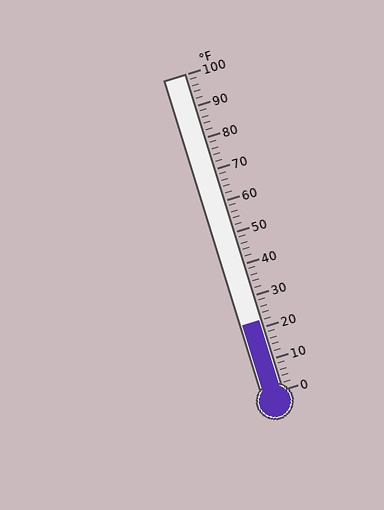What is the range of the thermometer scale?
The thermometer scale ranges from 0°F to 100°F.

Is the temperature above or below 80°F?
The temperature is below 80°F.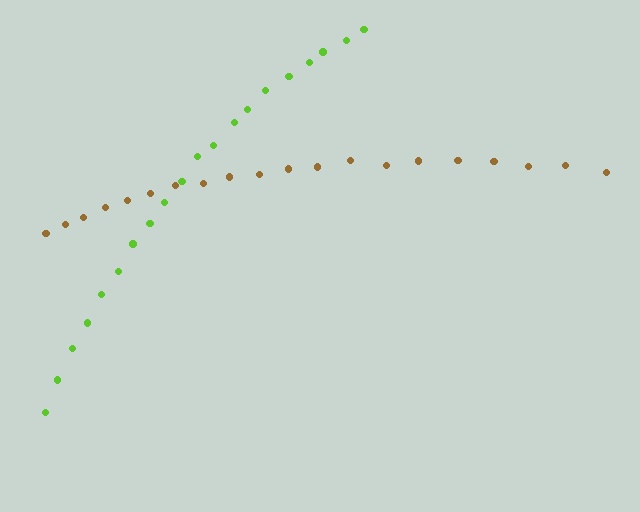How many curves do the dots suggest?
There are 2 distinct paths.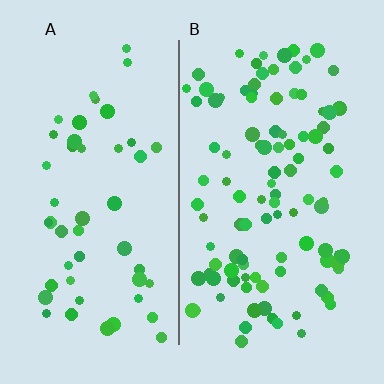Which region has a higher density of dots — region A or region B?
B (the right).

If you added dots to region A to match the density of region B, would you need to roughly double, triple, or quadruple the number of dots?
Approximately double.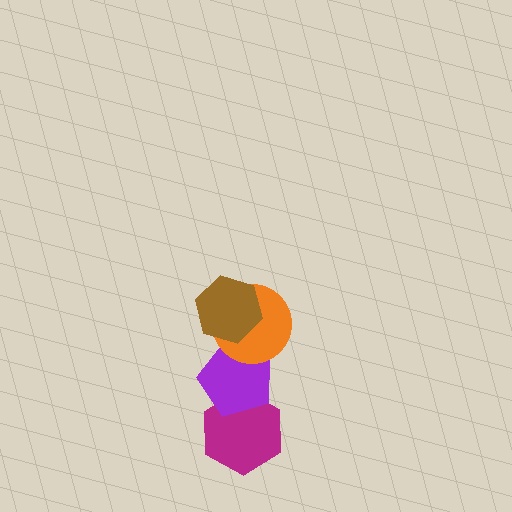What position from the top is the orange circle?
The orange circle is 2nd from the top.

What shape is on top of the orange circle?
The brown hexagon is on top of the orange circle.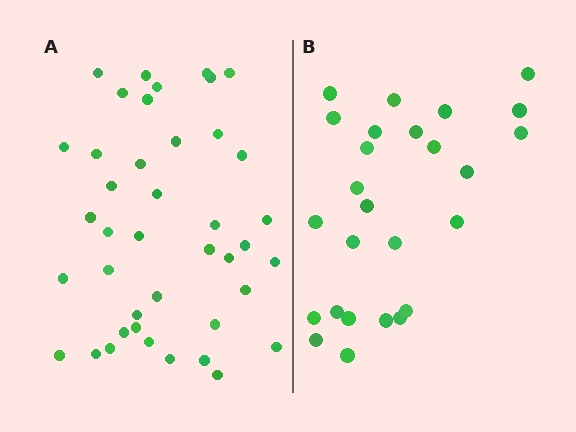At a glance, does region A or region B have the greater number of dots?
Region A (the left region) has more dots.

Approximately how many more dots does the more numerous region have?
Region A has approximately 15 more dots than region B.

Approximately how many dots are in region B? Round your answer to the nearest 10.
About 30 dots. (The exact count is 26, which rounds to 30.)